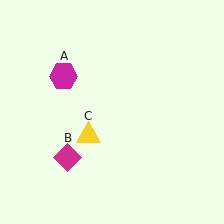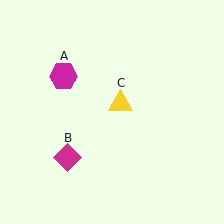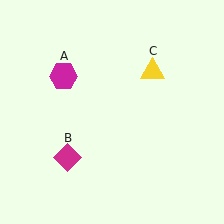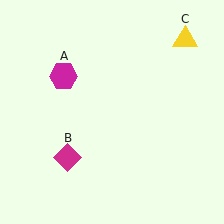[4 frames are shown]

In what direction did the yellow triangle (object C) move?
The yellow triangle (object C) moved up and to the right.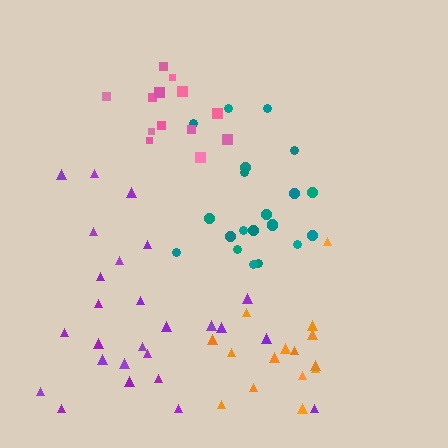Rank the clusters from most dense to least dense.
pink, teal, orange, purple.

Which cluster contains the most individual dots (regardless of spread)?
Purple (26).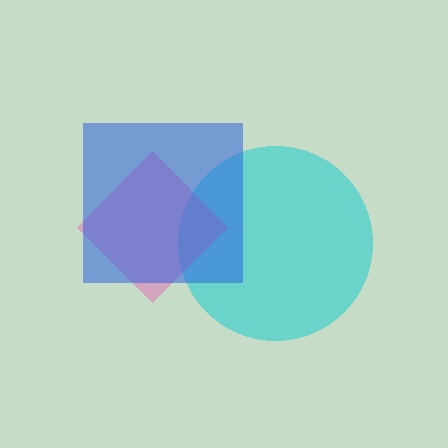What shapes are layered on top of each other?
The layered shapes are: a cyan circle, a pink diamond, a blue square.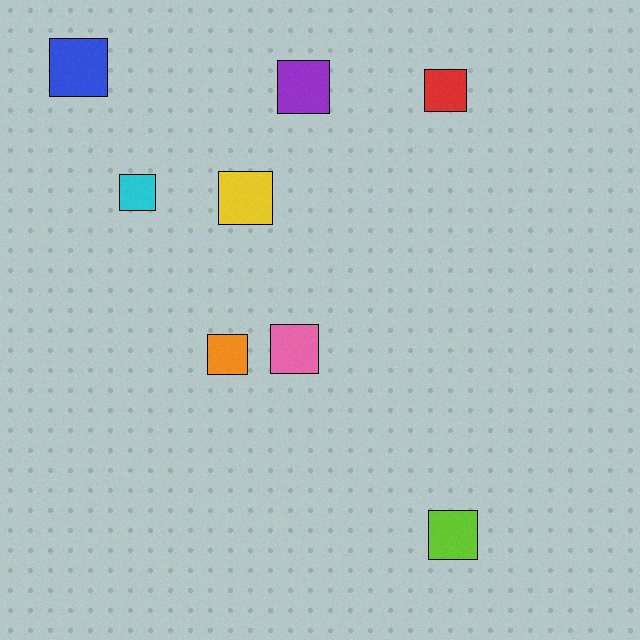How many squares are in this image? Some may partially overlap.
There are 8 squares.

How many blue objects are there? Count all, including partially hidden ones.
There is 1 blue object.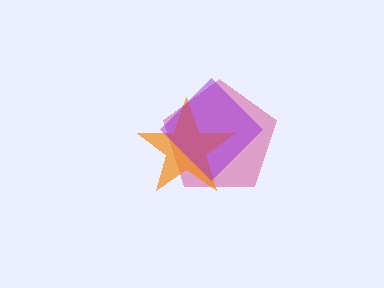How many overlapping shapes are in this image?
There are 3 overlapping shapes in the image.